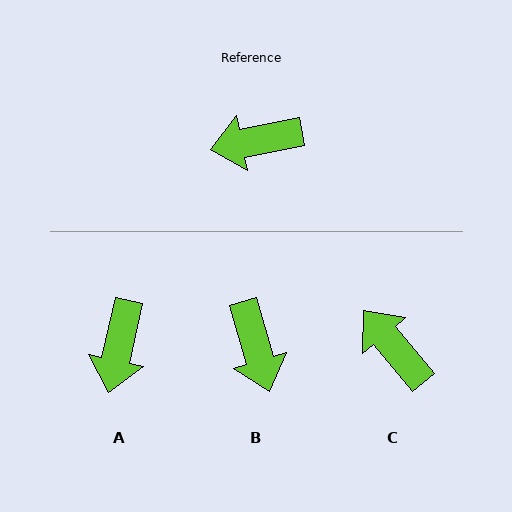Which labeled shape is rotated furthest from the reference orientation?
B, about 95 degrees away.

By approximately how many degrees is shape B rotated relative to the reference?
Approximately 95 degrees counter-clockwise.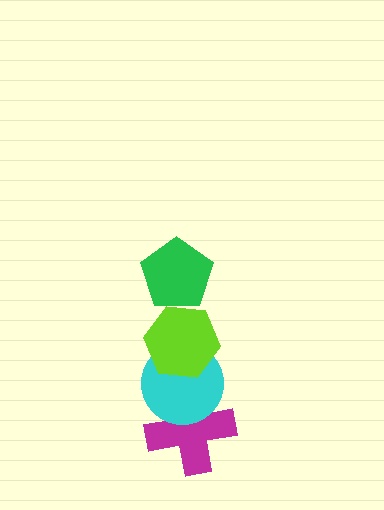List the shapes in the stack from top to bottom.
From top to bottom: the green pentagon, the lime hexagon, the cyan circle, the magenta cross.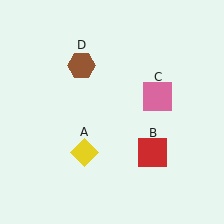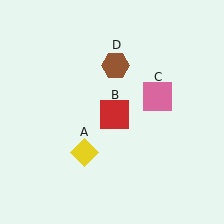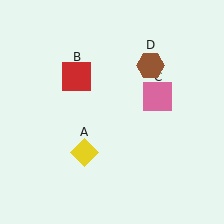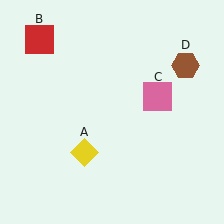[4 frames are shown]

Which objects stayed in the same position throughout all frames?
Yellow diamond (object A) and pink square (object C) remained stationary.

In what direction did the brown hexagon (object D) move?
The brown hexagon (object D) moved right.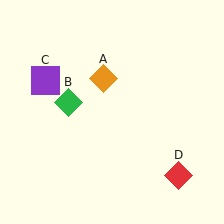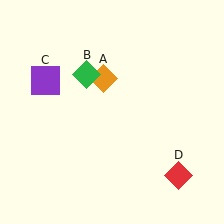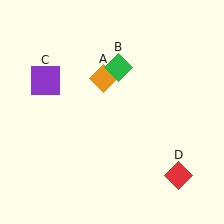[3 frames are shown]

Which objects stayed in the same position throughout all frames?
Orange diamond (object A) and purple square (object C) and red diamond (object D) remained stationary.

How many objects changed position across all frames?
1 object changed position: green diamond (object B).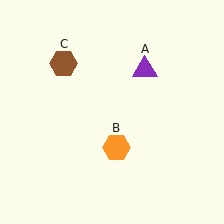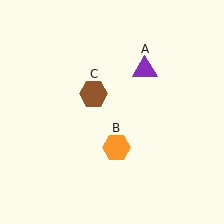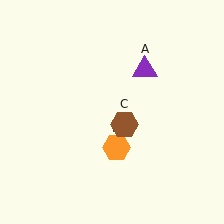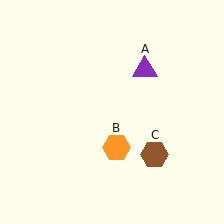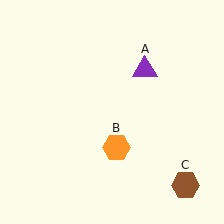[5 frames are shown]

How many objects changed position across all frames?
1 object changed position: brown hexagon (object C).